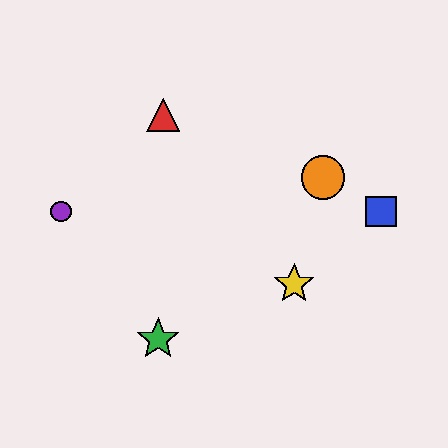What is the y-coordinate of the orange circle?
The orange circle is at y≈177.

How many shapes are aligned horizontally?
2 shapes (the blue square, the purple circle) are aligned horizontally.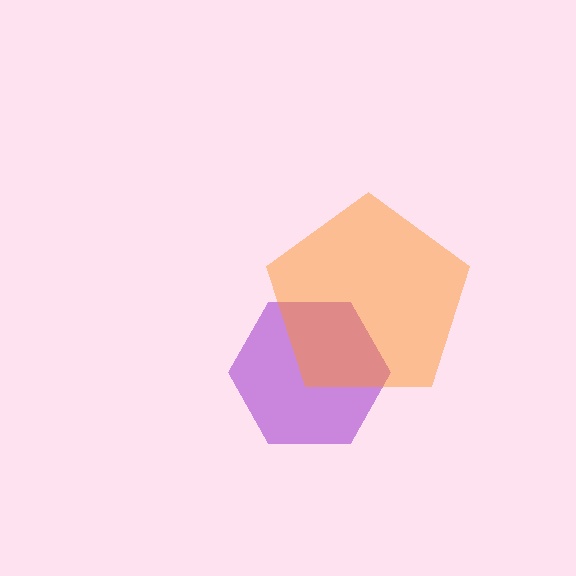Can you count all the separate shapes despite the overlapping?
Yes, there are 2 separate shapes.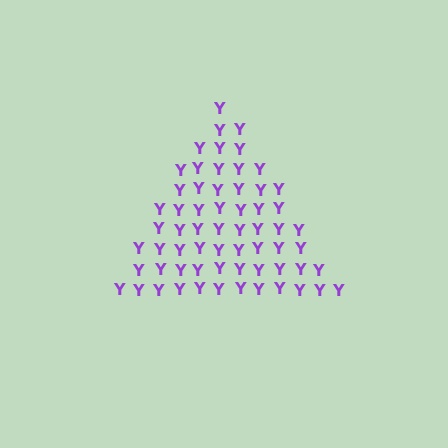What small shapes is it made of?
It is made of small letter Y's.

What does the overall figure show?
The overall figure shows a triangle.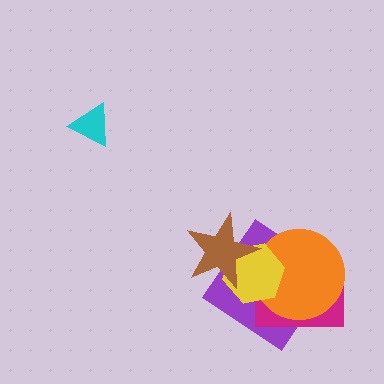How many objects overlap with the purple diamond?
4 objects overlap with the purple diamond.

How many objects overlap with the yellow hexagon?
4 objects overlap with the yellow hexagon.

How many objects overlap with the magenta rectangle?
3 objects overlap with the magenta rectangle.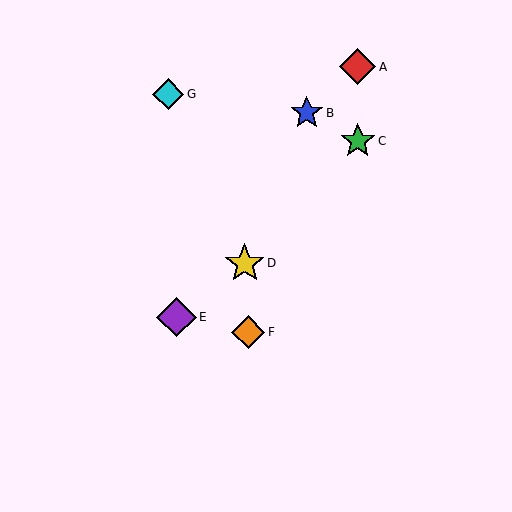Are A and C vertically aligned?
Yes, both are at x≈358.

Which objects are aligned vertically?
Objects A, C are aligned vertically.